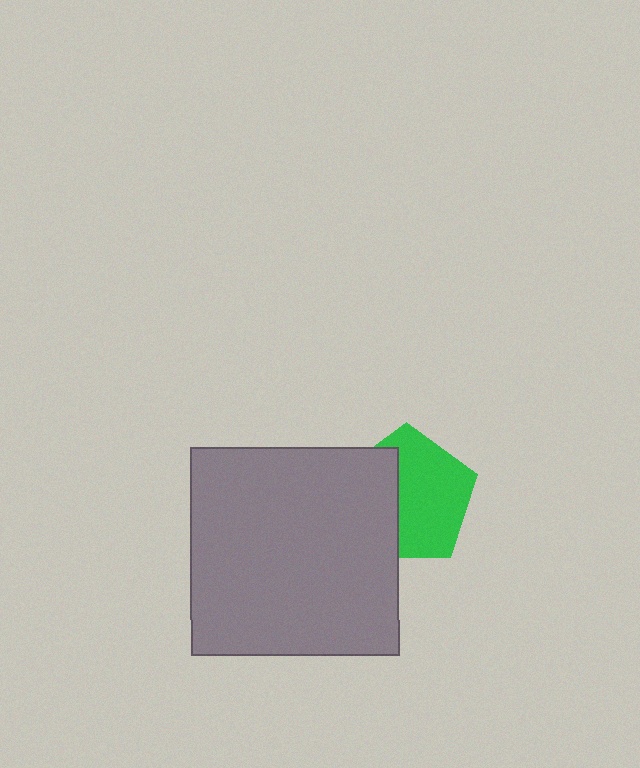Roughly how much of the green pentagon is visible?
About half of it is visible (roughly 59%).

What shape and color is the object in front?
The object in front is a gray square.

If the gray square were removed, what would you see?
You would see the complete green pentagon.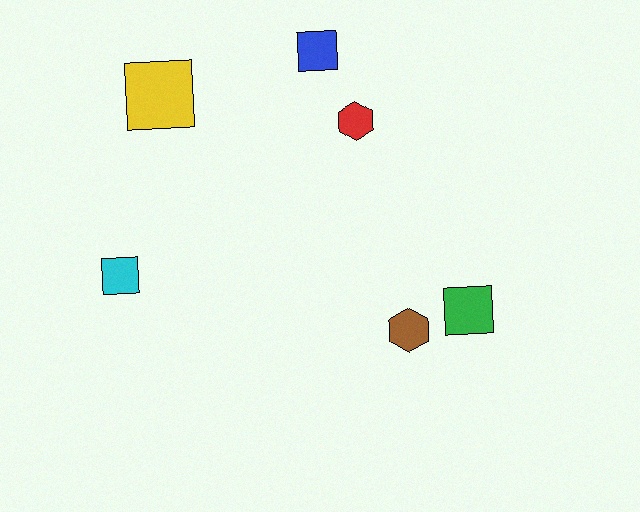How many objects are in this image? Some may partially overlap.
There are 6 objects.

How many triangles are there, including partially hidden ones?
There are no triangles.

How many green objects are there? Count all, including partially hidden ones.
There is 1 green object.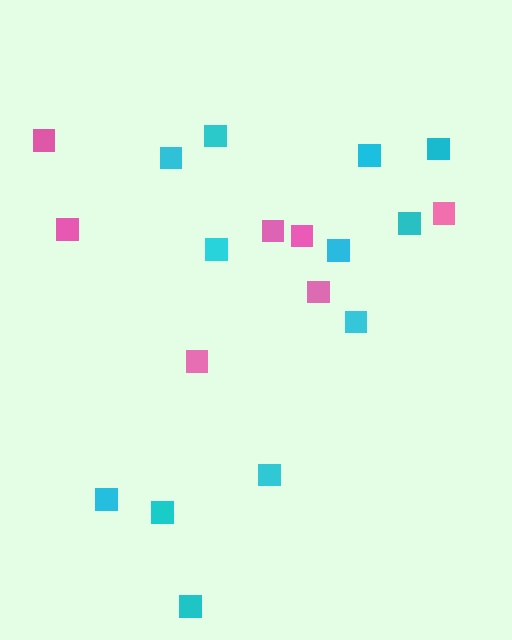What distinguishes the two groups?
There are 2 groups: one group of pink squares (7) and one group of cyan squares (12).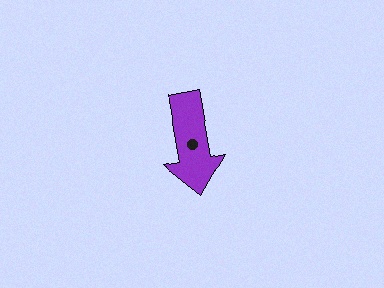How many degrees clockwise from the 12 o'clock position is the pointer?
Approximately 170 degrees.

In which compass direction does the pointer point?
South.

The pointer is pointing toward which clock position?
Roughly 6 o'clock.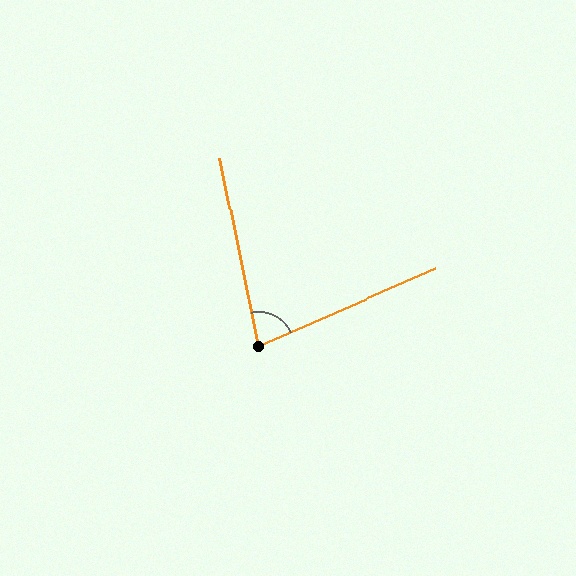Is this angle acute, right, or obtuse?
It is acute.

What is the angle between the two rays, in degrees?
Approximately 78 degrees.